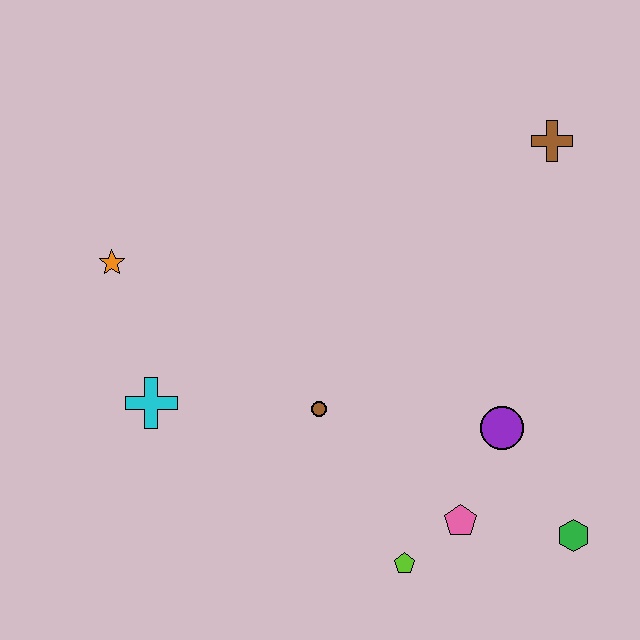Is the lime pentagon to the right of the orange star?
Yes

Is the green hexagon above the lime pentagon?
Yes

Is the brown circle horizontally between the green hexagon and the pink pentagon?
No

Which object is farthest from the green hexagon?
The orange star is farthest from the green hexagon.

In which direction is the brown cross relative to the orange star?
The brown cross is to the right of the orange star.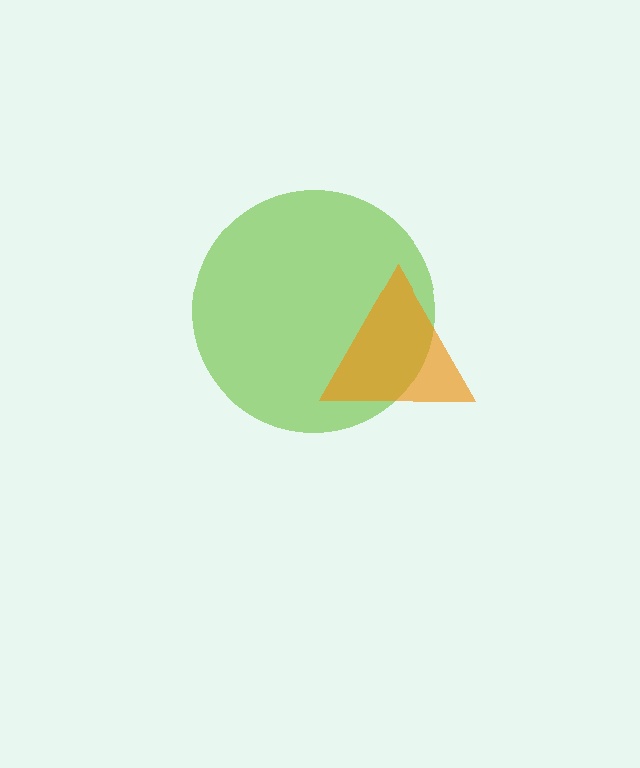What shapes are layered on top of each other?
The layered shapes are: a lime circle, an orange triangle.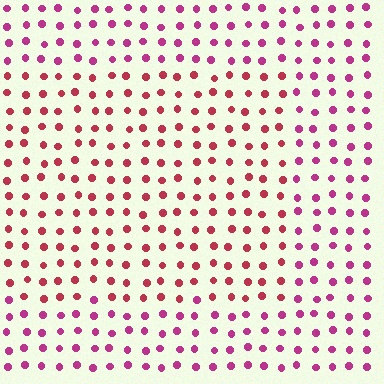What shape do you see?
I see a rectangle.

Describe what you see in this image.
The image is filled with small magenta elements in a uniform arrangement. A rectangle-shaped region is visible where the elements are tinted to a slightly different hue, forming a subtle color boundary.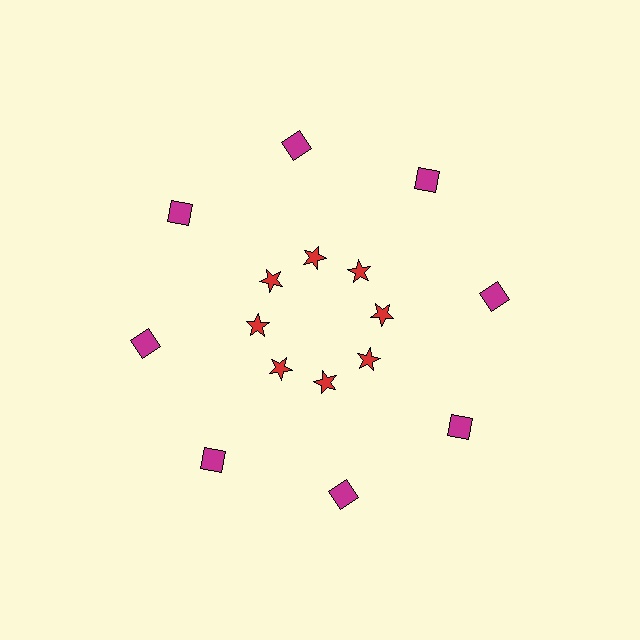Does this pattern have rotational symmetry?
Yes, this pattern has 8-fold rotational symmetry. It looks the same after rotating 45 degrees around the center.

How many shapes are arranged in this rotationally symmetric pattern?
There are 16 shapes, arranged in 8 groups of 2.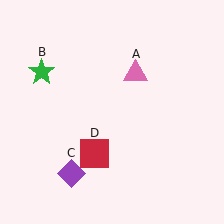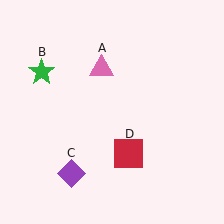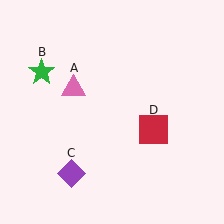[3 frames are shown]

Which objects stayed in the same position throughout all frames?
Green star (object B) and purple diamond (object C) remained stationary.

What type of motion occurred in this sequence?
The pink triangle (object A), red square (object D) rotated counterclockwise around the center of the scene.